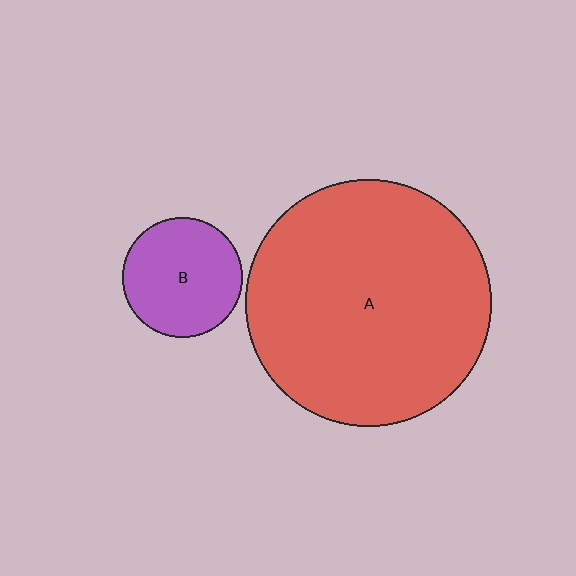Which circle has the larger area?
Circle A (red).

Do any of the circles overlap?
No, none of the circles overlap.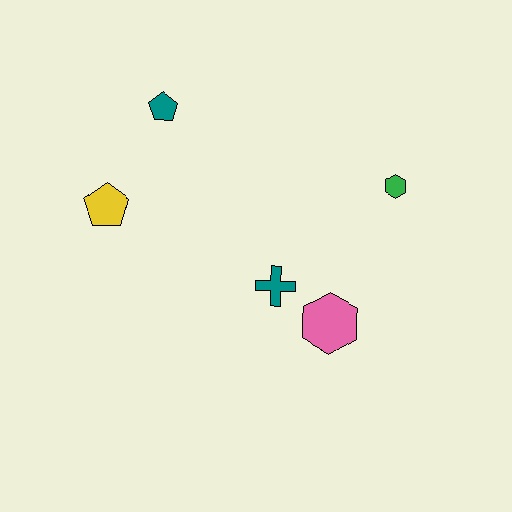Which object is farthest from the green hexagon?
The yellow pentagon is farthest from the green hexagon.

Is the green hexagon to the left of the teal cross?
No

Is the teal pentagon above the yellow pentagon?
Yes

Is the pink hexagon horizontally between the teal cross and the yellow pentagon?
No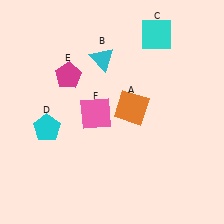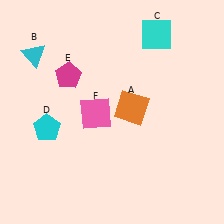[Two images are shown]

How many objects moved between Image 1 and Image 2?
1 object moved between the two images.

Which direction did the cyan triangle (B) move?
The cyan triangle (B) moved left.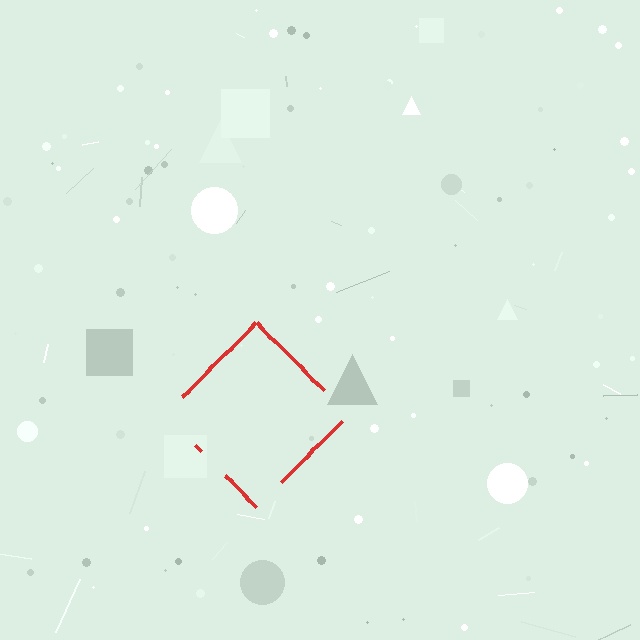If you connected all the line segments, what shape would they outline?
They would outline a diamond.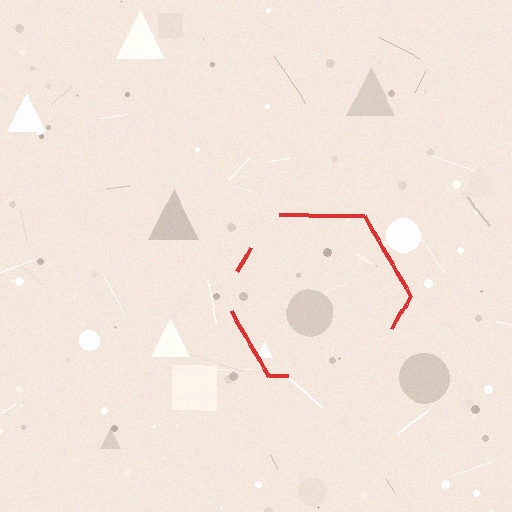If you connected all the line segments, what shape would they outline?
They would outline a hexagon.